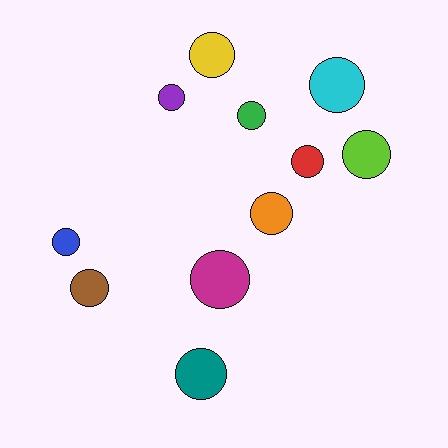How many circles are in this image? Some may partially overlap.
There are 11 circles.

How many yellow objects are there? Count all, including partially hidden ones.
There is 1 yellow object.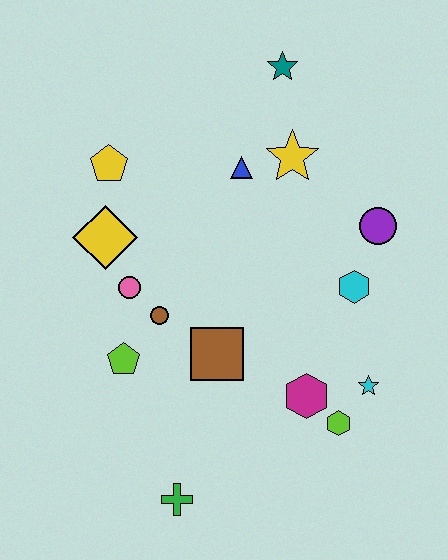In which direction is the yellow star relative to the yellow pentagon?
The yellow star is to the right of the yellow pentagon.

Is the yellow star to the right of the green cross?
Yes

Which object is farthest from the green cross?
The teal star is farthest from the green cross.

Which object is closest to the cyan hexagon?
The purple circle is closest to the cyan hexagon.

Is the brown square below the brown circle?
Yes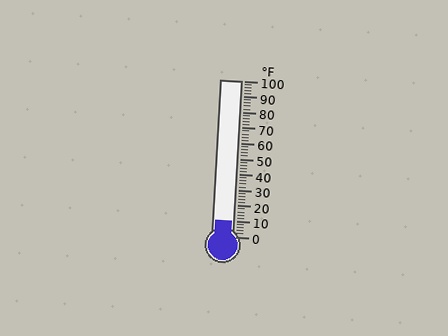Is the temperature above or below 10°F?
The temperature is at 10°F.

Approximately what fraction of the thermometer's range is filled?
The thermometer is filled to approximately 10% of its range.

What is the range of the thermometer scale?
The thermometer scale ranges from 0°F to 100°F.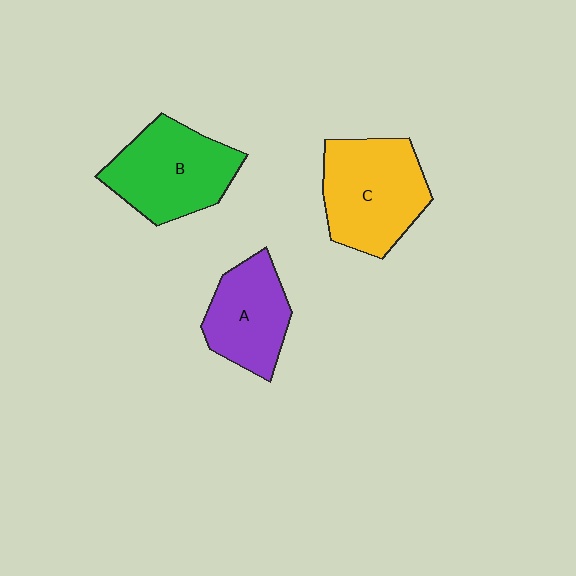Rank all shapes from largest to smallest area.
From largest to smallest: C (yellow), B (green), A (purple).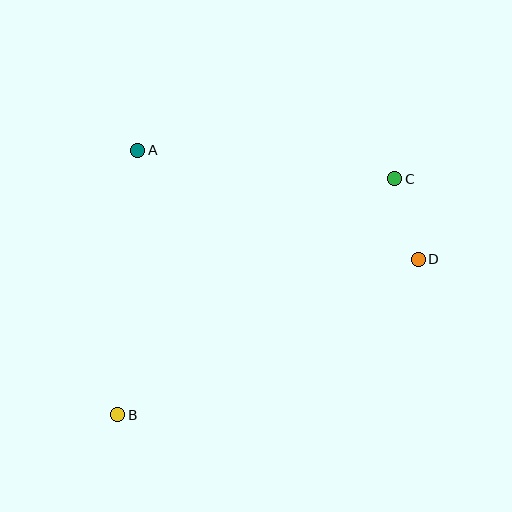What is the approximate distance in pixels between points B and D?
The distance between B and D is approximately 339 pixels.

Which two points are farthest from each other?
Points B and C are farthest from each other.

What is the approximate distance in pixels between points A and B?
The distance between A and B is approximately 265 pixels.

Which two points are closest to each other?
Points C and D are closest to each other.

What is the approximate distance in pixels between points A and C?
The distance between A and C is approximately 259 pixels.